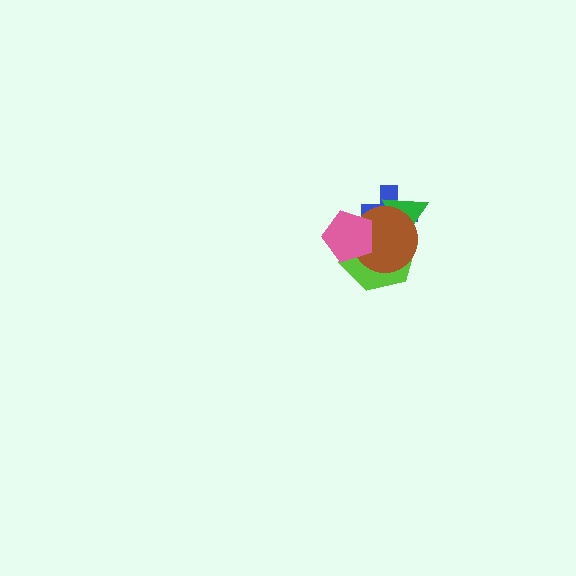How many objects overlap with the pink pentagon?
3 objects overlap with the pink pentagon.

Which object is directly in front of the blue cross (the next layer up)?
The green triangle is directly in front of the blue cross.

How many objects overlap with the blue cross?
4 objects overlap with the blue cross.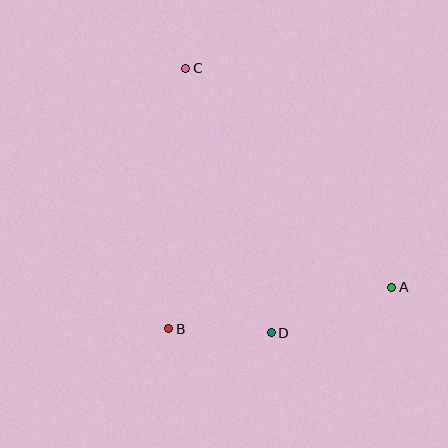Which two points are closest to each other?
Points B and D are closest to each other.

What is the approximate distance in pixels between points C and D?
The distance between C and D is approximately 278 pixels.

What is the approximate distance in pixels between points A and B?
The distance between A and B is approximately 227 pixels.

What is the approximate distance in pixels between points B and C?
The distance between B and C is approximately 261 pixels.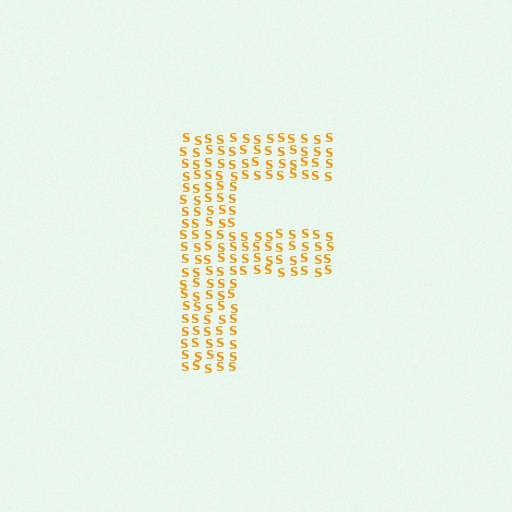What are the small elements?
The small elements are letter S's.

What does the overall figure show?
The overall figure shows the letter F.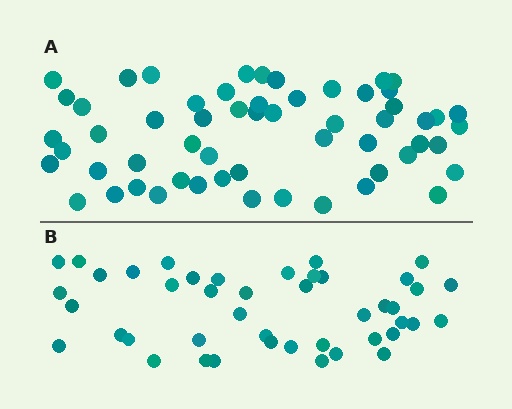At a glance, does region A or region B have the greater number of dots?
Region A (the top region) has more dots.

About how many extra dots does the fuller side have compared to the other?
Region A has approximately 15 more dots than region B.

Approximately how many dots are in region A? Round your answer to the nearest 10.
About 60 dots. (The exact count is 57, which rounds to 60.)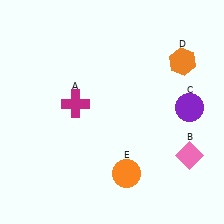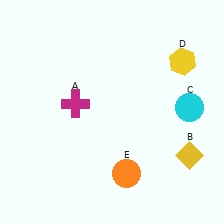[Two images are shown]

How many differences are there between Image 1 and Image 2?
There are 3 differences between the two images.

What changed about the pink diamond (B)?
In Image 1, B is pink. In Image 2, it changed to yellow.